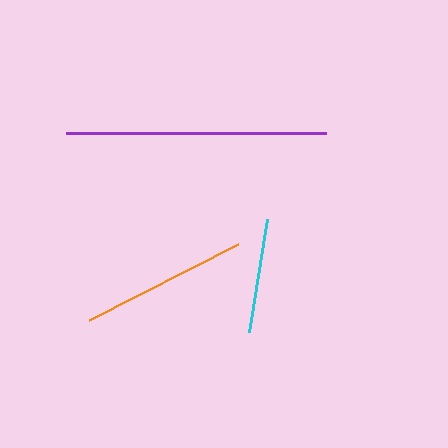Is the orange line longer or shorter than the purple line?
The purple line is longer than the orange line.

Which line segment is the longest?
The purple line is the longest at approximately 259 pixels.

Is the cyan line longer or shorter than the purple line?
The purple line is longer than the cyan line.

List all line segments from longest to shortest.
From longest to shortest: purple, orange, cyan.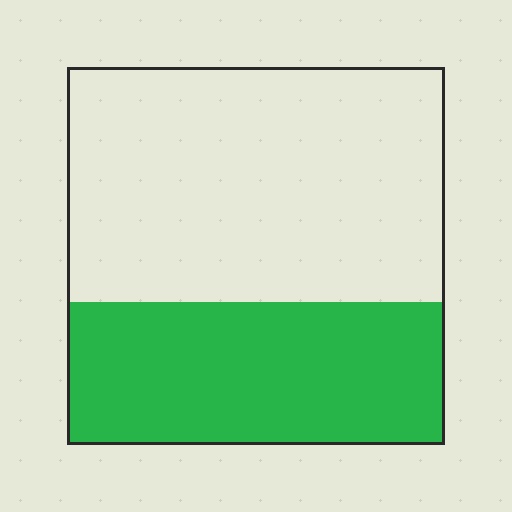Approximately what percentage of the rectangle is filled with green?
Approximately 40%.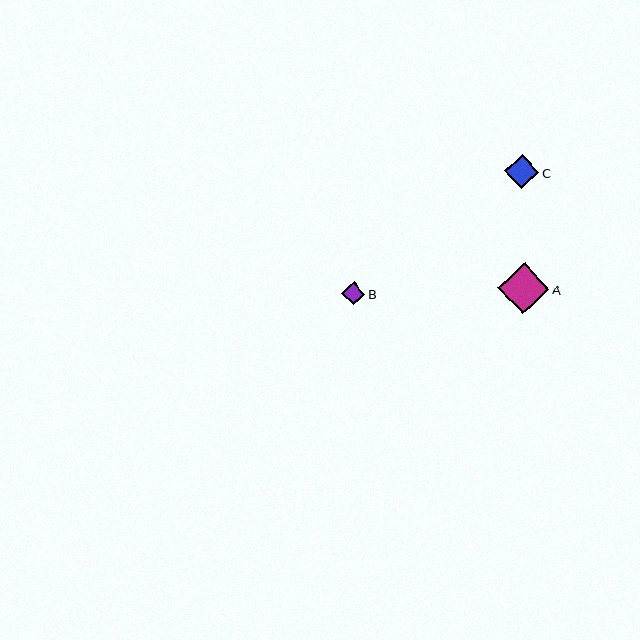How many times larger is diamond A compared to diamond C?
Diamond A is approximately 1.5 times the size of diamond C.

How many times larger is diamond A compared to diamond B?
Diamond A is approximately 2.2 times the size of diamond B.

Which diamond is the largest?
Diamond A is the largest with a size of approximately 51 pixels.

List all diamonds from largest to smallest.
From largest to smallest: A, C, B.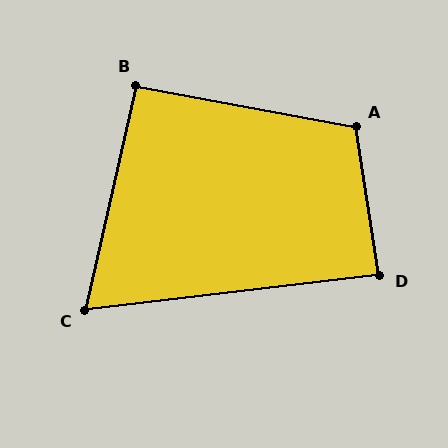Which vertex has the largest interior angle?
A, at approximately 110 degrees.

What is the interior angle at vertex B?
Approximately 92 degrees (approximately right).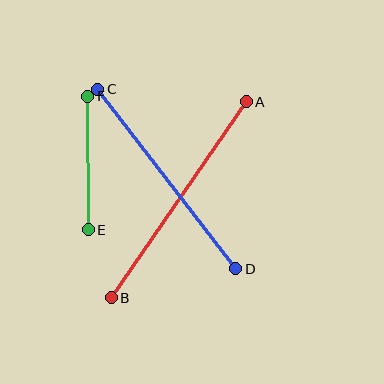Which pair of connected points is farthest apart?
Points A and B are farthest apart.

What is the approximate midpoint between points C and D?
The midpoint is at approximately (167, 179) pixels.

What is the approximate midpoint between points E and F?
The midpoint is at approximately (88, 163) pixels.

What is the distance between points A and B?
The distance is approximately 238 pixels.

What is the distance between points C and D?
The distance is approximately 226 pixels.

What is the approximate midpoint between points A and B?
The midpoint is at approximately (179, 200) pixels.